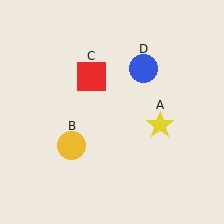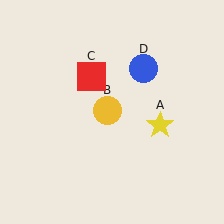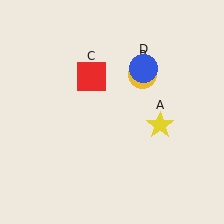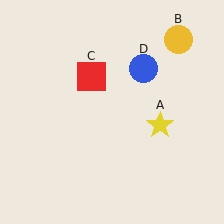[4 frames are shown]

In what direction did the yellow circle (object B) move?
The yellow circle (object B) moved up and to the right.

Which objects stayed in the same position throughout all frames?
Yellow star (object A) and red square (object C) and blue circle (object D) remained stationary.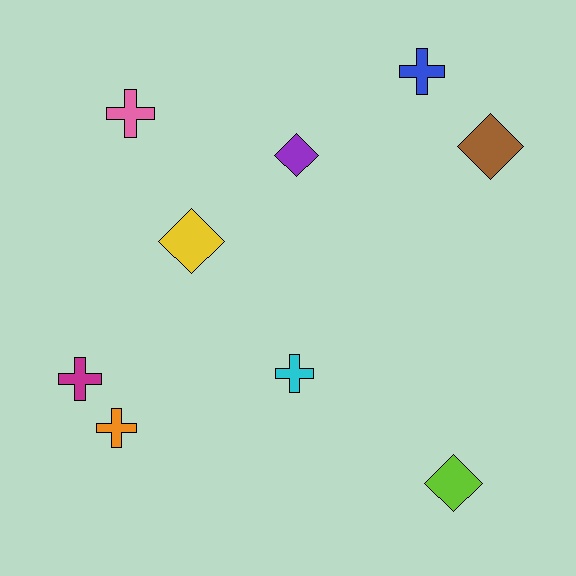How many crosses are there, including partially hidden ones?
There are 5 crosses.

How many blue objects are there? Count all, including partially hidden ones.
There is 1 blue object.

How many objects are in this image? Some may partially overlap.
There are 9 objects.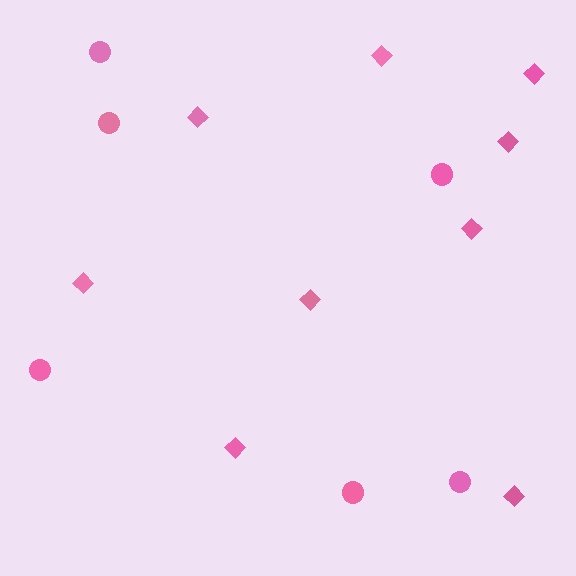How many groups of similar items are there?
There are 2 groups: one group of circles (6) and one group of diamonds (9).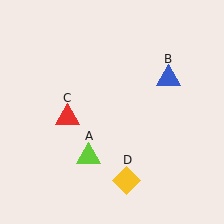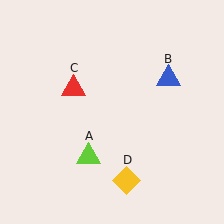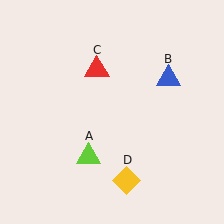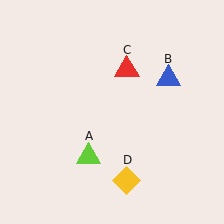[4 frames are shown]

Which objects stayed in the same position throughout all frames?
Lime triangle (object A) and blue triangle (object B) and yellow diamond (object D) remained stationary.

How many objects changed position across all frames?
1 object changed position: red triangle (object C).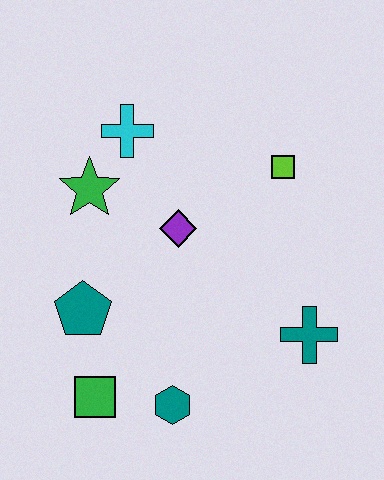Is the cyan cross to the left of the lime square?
Yes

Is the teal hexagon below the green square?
Yes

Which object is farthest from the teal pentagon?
The lime square is farthest from the teal pentagon.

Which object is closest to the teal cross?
The teal hexagon is closest to the teal cross.